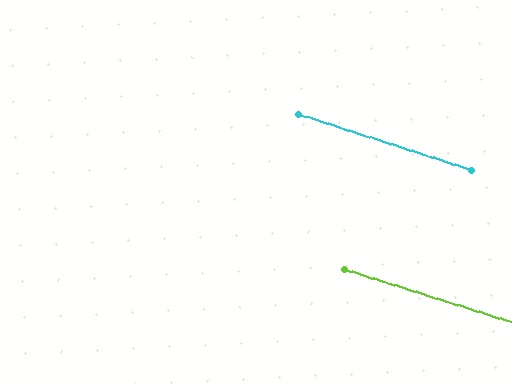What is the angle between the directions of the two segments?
Approximately 0 degrees.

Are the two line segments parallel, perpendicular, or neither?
Parallel — their directions differ by only 0.4°.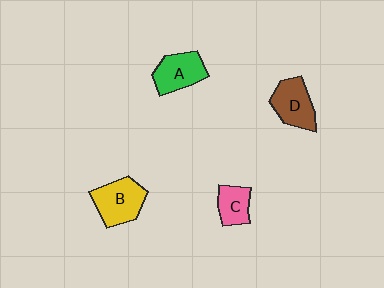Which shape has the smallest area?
Shape C (pink).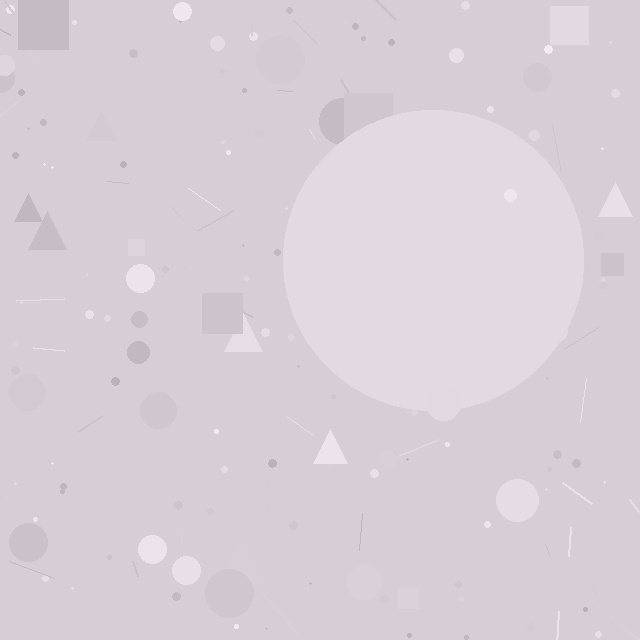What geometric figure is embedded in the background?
A circle is embedded in the background.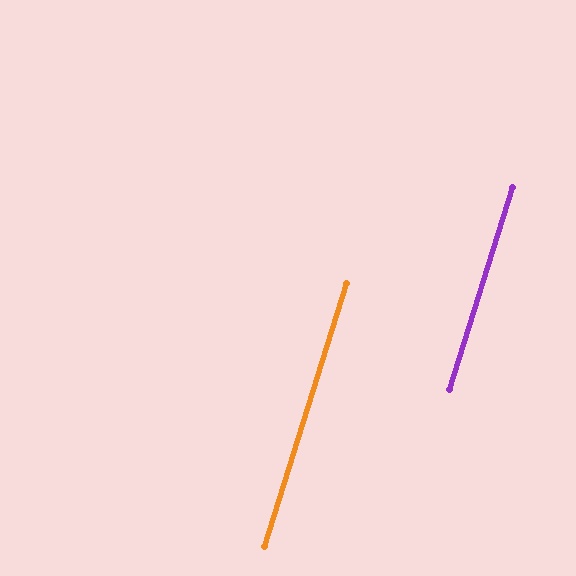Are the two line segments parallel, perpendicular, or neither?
Parallel — their directions differ by only 0.1°.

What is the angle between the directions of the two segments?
Approximately 0 degrees.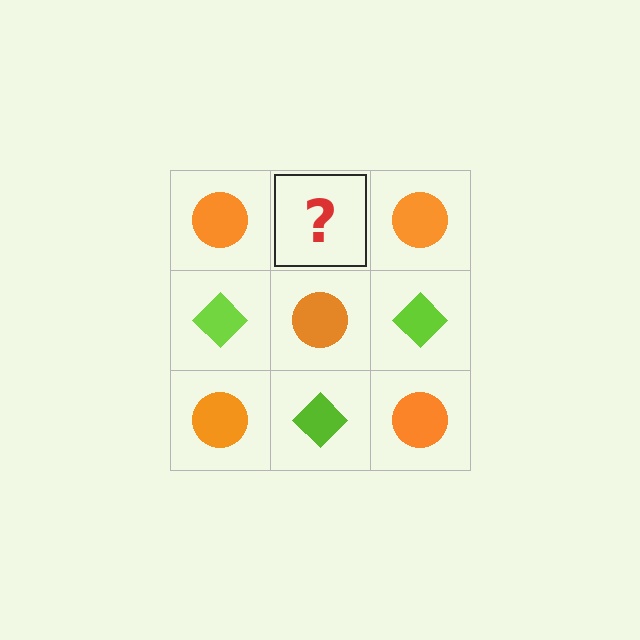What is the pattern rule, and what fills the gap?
The rule is that it alternates orange circle and lime diamond in a checkerboard pattern. The gap should be filled with a lime diamond.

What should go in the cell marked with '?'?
The missing cell should contain a lime diamond.